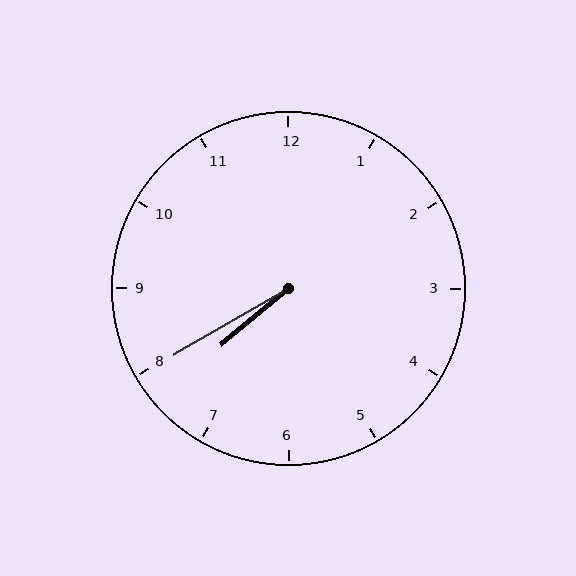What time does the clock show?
7:40.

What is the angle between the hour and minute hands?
Approximately 10 degrees.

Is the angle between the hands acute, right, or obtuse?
It is acute.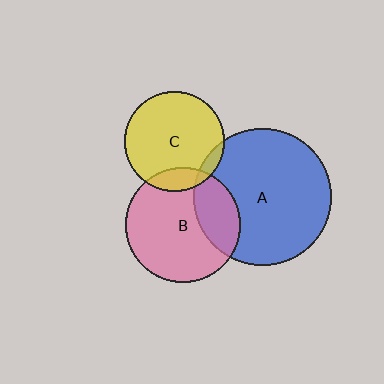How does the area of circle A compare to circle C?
Approximately 1.9 times.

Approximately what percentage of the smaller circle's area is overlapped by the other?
Approximately 5%.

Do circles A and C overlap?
Yes.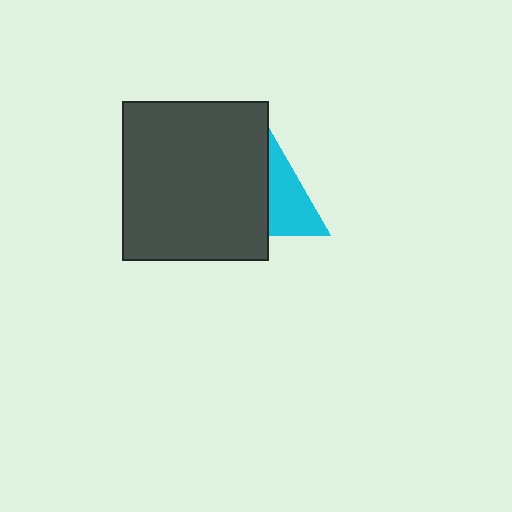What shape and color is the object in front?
The object in front is a dark gray rectangle.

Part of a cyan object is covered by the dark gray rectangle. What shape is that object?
It is a triangle.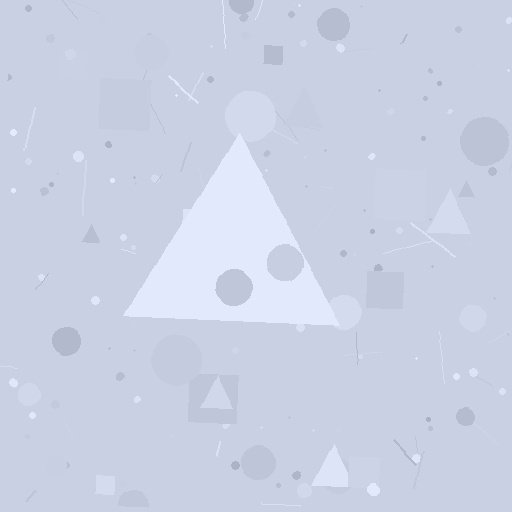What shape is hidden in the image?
A triangle is hidden in the image.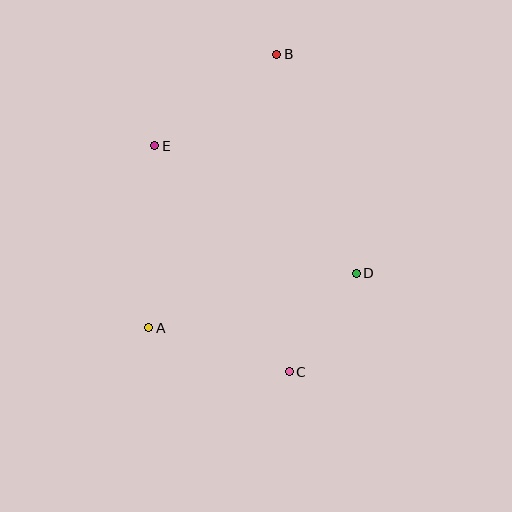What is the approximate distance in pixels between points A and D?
The distance between A and D is approximately 215 pixels.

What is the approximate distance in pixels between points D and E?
The distance between D and E is approximately 239 pixels.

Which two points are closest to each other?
Points C and D are closest to each other.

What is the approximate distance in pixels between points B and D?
The distance between B and D is approximately 233 pixels.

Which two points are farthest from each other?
Points B and C are farthest from each other.